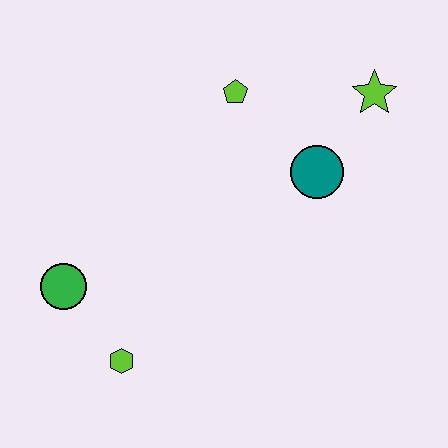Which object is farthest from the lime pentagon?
The lime hexagon is farthest from the lime pentagon.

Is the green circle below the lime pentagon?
Yes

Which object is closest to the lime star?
The teal circle is closest to the lime star.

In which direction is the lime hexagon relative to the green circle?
The lime hexagon is below the green circle.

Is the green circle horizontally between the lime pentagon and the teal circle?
No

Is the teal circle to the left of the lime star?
Yes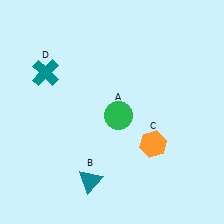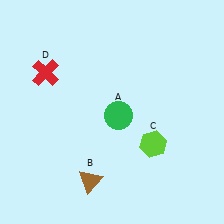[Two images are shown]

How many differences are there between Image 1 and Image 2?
There are 3 differences between the two images.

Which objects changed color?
B changed from teal to brown. C changed from orange to lime. D changed from teal to red.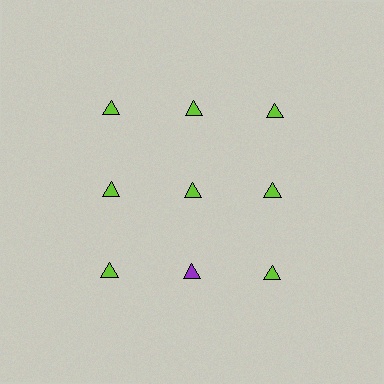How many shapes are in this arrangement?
There are 9 shapes arranged in a grid pattern.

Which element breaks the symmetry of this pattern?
The purple triangle in the third row, second from left column breaks the symmetry. All other shapes are lime triangles.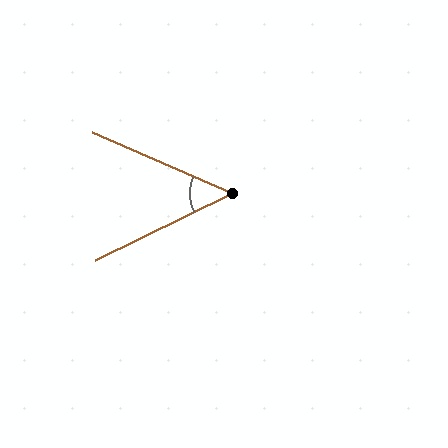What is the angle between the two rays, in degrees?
Approximately 50 degrees.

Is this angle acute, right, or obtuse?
It is acute.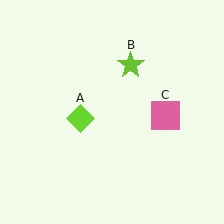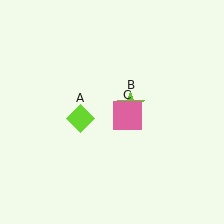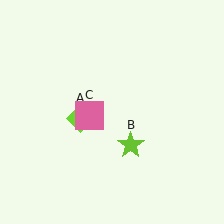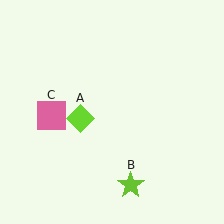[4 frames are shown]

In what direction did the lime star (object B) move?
The lime star (object B) moved down.